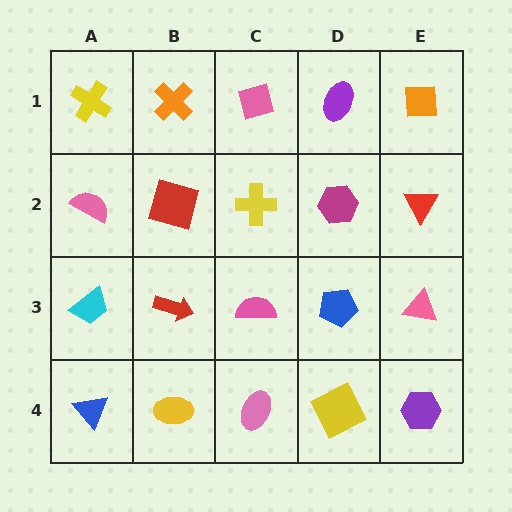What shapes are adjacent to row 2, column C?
A pink square (row 1, column C), a pink semicircle (row 3, column C), a red square (row 2, column B), a magenta hexagon (row 2, column D).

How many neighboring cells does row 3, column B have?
4.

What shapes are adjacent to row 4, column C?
A pink semicircle (row 3, column C), a yellow ellipse (row 4, column B), a yellow square (row 4, column D).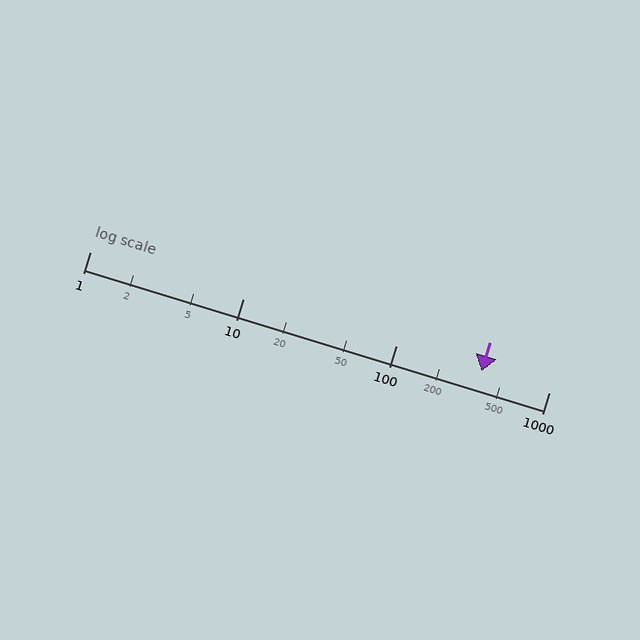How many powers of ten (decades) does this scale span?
The scale spans 3 decades, from 1 to 1000.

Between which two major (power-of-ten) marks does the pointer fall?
The pointer is between 100 and 1000.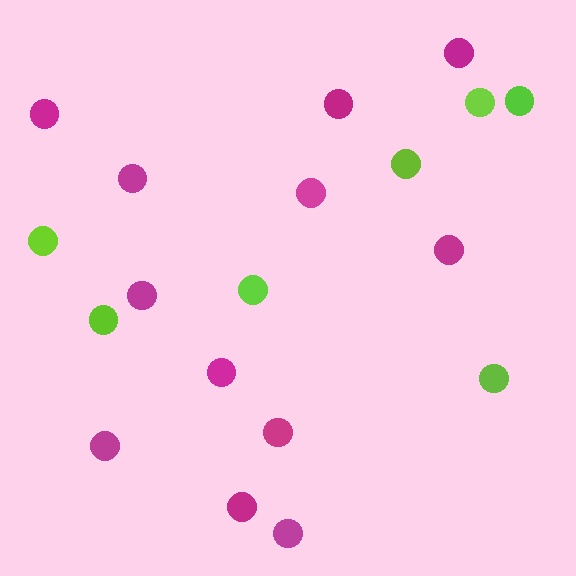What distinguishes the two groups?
There are 2 groups: one group of lime circles (7) and one group of magenta circles (12).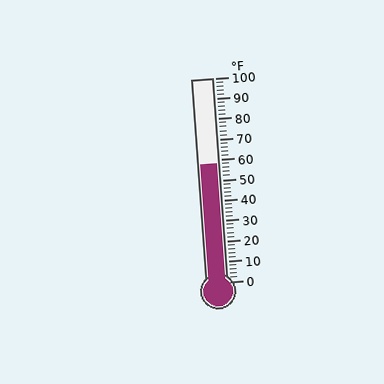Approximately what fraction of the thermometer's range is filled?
The thermometer is filled to approximately 60% of its range.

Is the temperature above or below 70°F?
The temperature is below 70°F.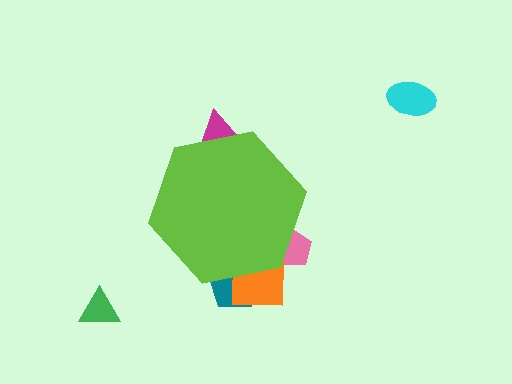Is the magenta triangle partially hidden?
Yes, the magenta triangle is partially hidden behind the lime hexagon.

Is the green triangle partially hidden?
No, the green triangle is fully visible.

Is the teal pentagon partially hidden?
Yes, the teal pentagon is partially hidden behind the lime hexagon.